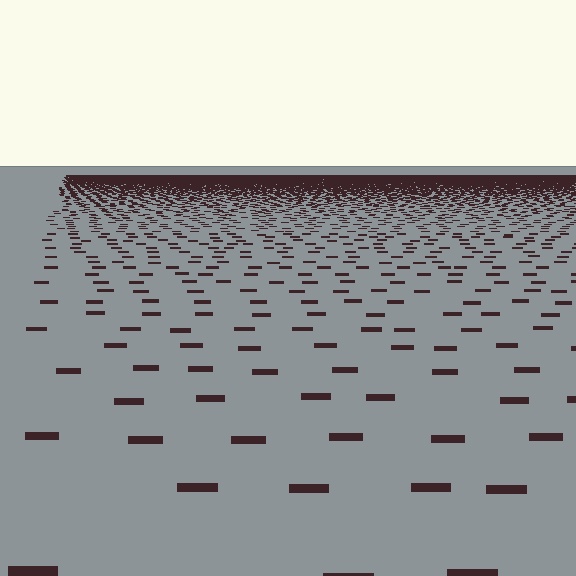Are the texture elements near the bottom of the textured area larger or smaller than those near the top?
Larger. Near the bottom, elements are closer to the viewer and appear at a bigger on-screen size.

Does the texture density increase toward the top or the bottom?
Density increases toward the top.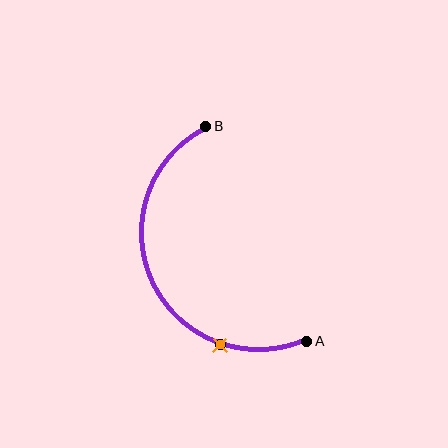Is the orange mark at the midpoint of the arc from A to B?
No. The orange mark lies on the arc but is closer to endpoint A. The arc midpoint would be at the point on the curve equidistant along the arc from both A and B.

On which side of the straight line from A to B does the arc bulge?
The arc bulges to the left of the straight line connecting A and B.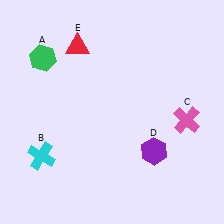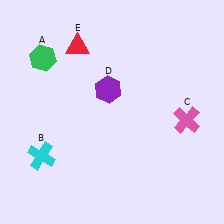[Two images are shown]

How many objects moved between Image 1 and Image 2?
1 object moved between the two images.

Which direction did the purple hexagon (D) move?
The purple hexagon (D) moved up.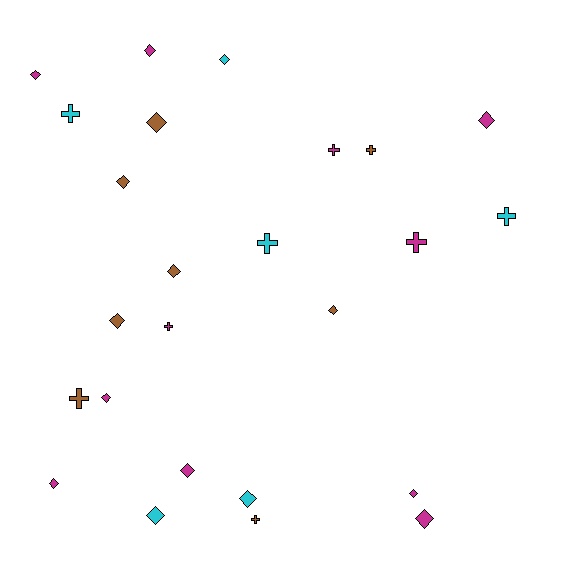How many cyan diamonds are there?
There are 3 cyan diamonds.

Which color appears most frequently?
Magenta, with 11 objects.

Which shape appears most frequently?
Diamond, with 16 objects.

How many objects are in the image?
There are 25 objects.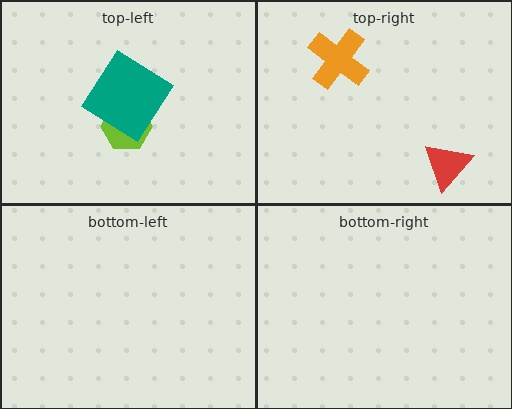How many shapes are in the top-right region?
2.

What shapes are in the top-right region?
The red triangle, the orange cross.